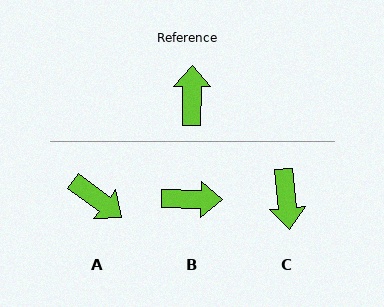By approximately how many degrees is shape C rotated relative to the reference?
Approximately 174 degrees clockwise.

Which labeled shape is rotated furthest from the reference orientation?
C, about 174 degrees away.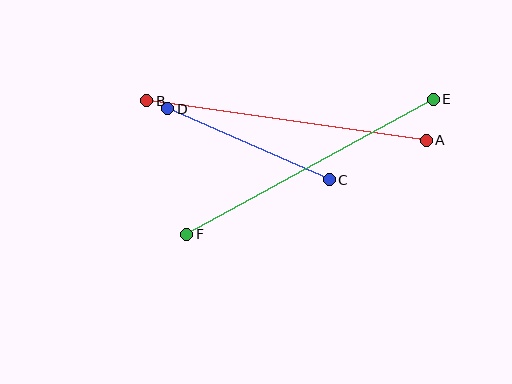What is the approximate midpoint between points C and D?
The midpoint is at approximately (249, 144) pixels.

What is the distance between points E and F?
The distance is approximately 281 pixels.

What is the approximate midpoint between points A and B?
The midpoint is at approximately (287, 121) pixels.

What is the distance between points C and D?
The distance is approximately 176 pixels.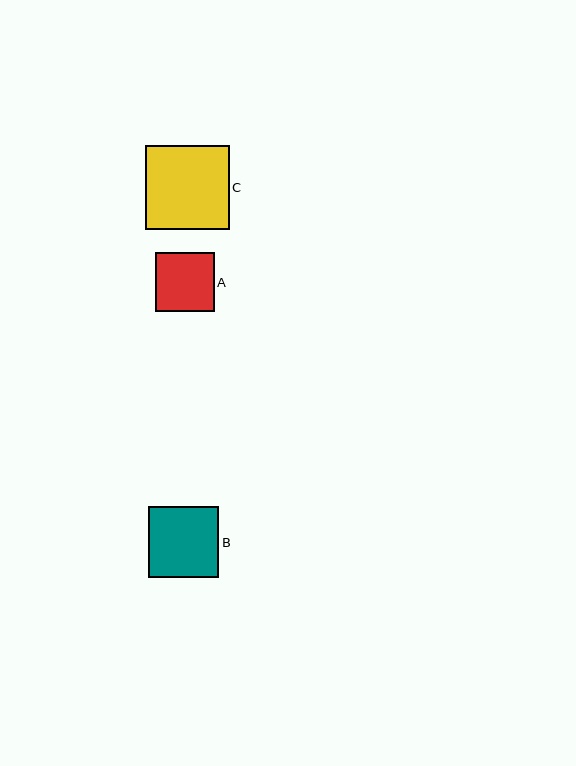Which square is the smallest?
Square A is the smallest with a size of approximately 59 pixels.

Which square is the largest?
Square C is the largest with a size of approximately 84 pixels.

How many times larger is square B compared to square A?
Square B is approximately 1.2 times the size of square A.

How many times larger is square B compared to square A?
Square B is approximately 1.2 times the size of square A.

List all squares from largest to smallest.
From largest to smallest: C, B, A.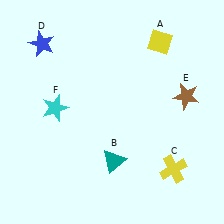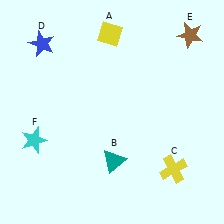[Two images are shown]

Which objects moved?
The objects that moved are: the yellow diamond (A), the brown star (E), the cyan star (F).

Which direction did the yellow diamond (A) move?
The yellow diamond (A) moved left.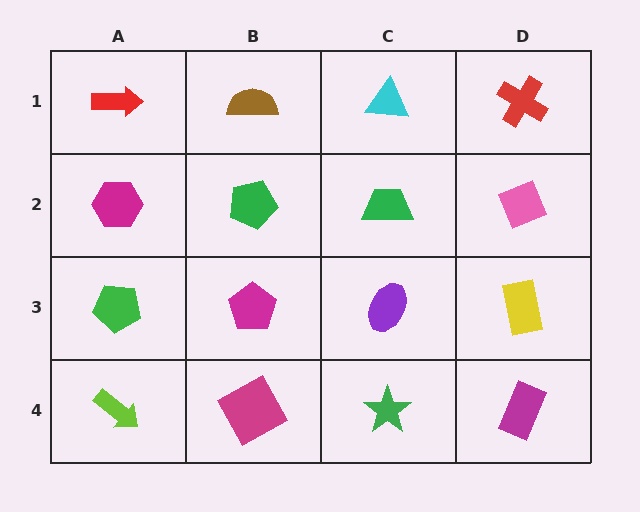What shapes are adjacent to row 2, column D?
A red cross (row 1, column D), a yellow rectangle (row 3, column D), a green trapezoid (row 2, column C).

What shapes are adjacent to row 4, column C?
A purple ellipse (row 3, column C), a magenta square (row 4, column B), a magenta rectangle (row 4, column D).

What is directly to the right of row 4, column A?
A magenta square.